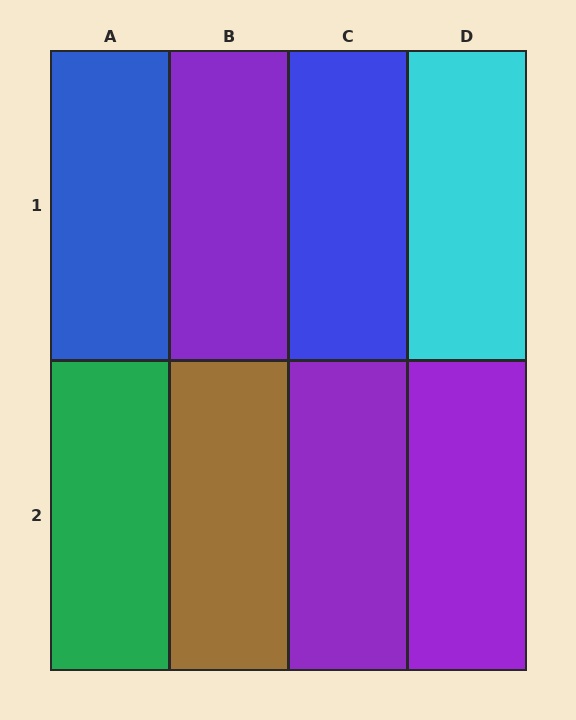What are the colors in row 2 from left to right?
Green, brown, purple, purple.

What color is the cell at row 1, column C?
Blue.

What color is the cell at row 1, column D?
Cyan.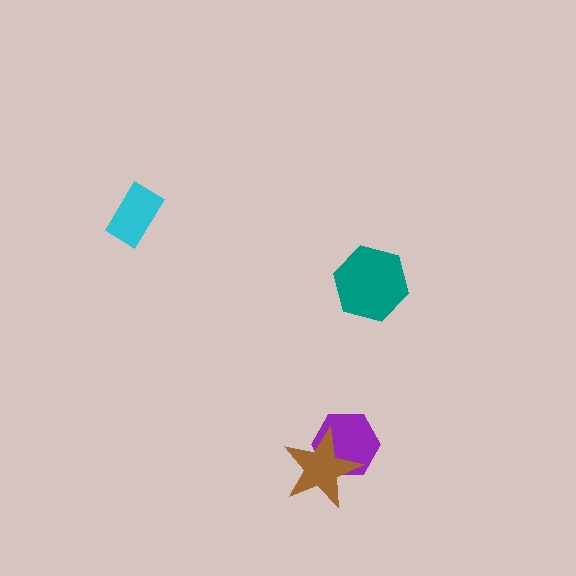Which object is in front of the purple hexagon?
The brown star is in front of the purple hexagon.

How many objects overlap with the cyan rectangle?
0 objects overlap with the cyan rectangle.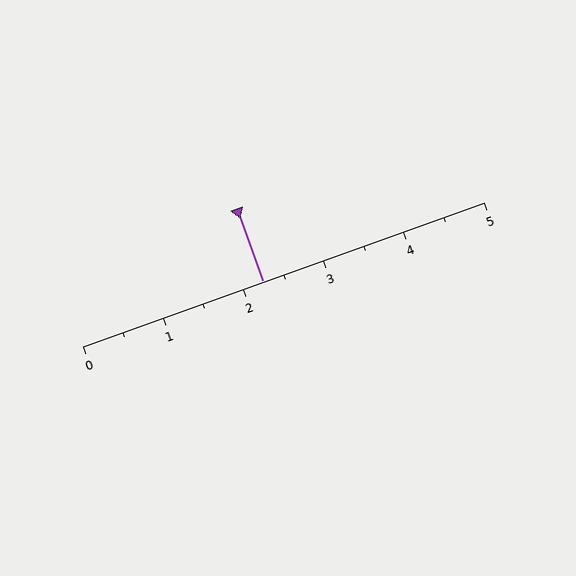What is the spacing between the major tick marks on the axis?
The major ticks are spaced 1 apart.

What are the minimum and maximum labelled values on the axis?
The axis runs from 0 to 5.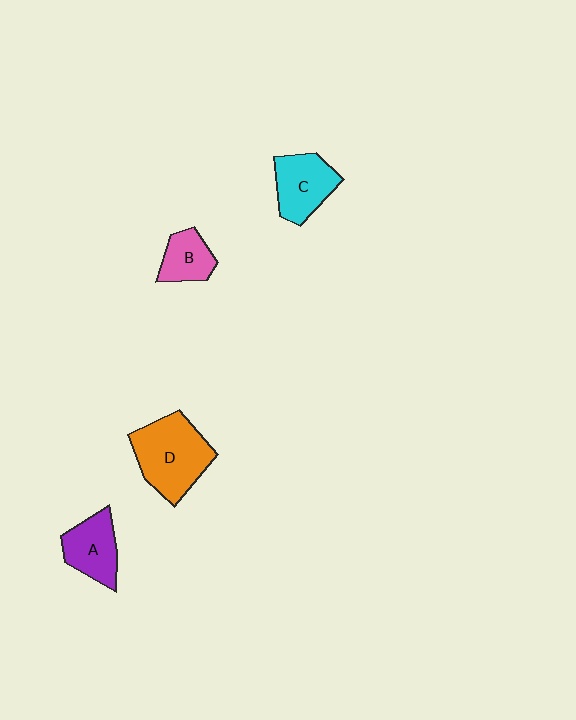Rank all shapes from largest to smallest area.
From largest to smallest: D (orange), C (cyan), A (purple), B (pink).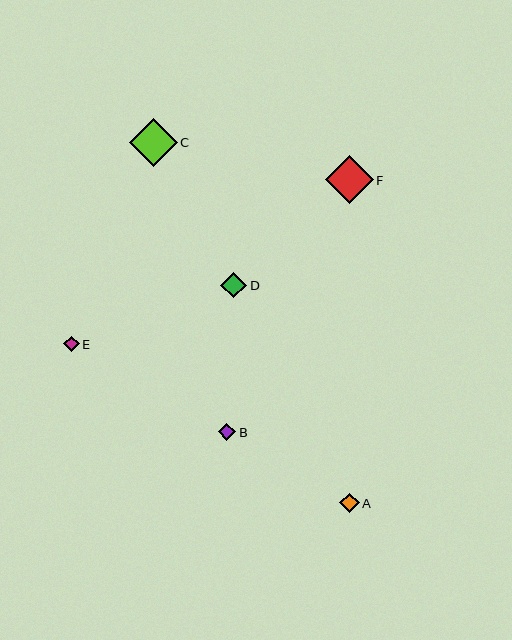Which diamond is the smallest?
Diamond E is the smallest with a size of approximately 16 pixels.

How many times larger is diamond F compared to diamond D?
Diamond F is approximately 1.9 times the size of diamond D.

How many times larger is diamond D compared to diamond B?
Diamond D is approximately 1.5 times the size of diamond B.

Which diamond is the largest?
Diamond F is the largest with a size of approximately 48 pixels.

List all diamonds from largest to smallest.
From largest to smallest: F, C, D, A, B, E.